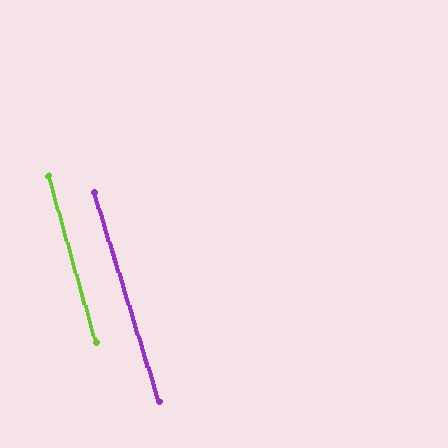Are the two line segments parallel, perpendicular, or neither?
Parallel — their directions differ by only 1.3°.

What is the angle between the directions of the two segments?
Approximately 1 degree.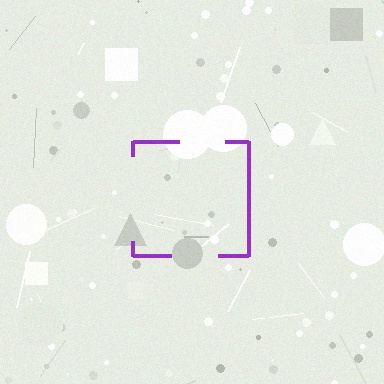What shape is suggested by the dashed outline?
The dashed outline suggests a square.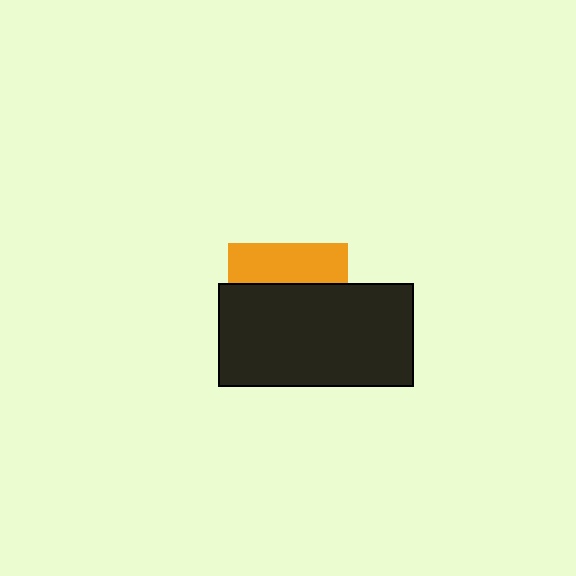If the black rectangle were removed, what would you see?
You would see the complete orange square.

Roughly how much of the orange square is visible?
A small part of it is visible (roughly 33%).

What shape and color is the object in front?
The object in front is a black rectangle.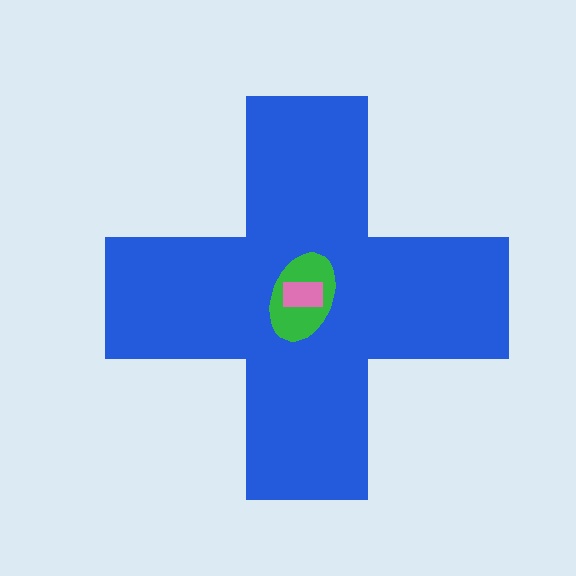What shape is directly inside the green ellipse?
The pink rectangle.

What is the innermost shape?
The pink rectangle.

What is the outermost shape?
The blue cross.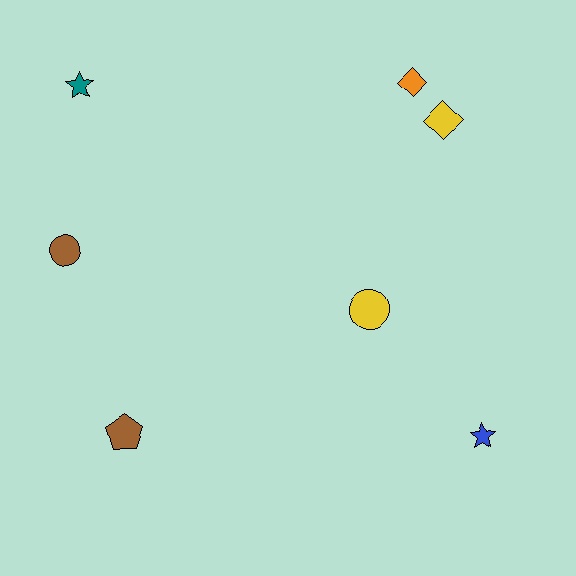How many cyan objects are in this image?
There are no cyan objects.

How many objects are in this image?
There are 7 objects.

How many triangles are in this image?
There are no triangles.